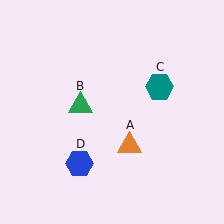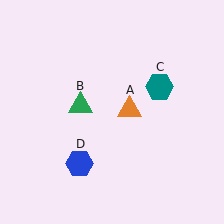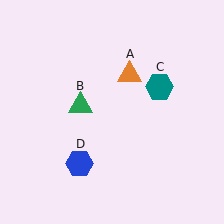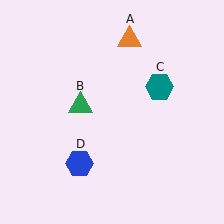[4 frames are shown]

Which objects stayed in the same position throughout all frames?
Green triangle (object B) and teal hexagon (object C) and blue hexagon (object D) remained stationary.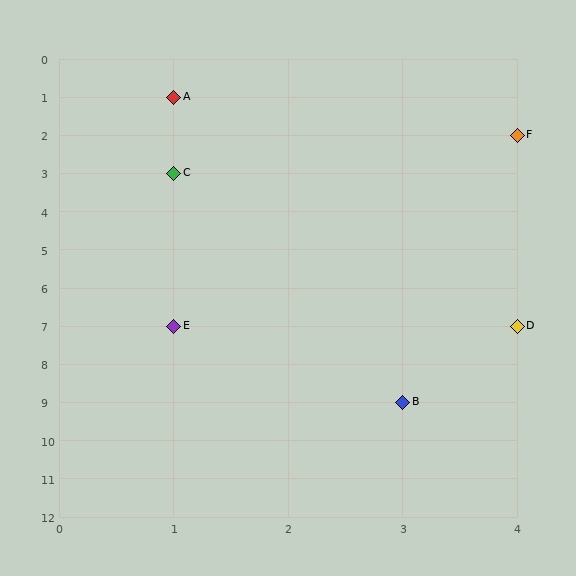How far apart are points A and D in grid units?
Points A and D are 3 columns and 6 rows apart (about 6.7 grid units diagonally).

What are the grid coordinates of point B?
Point B is at grid coordinates (3, 9).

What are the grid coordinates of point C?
Point C is at grid coordinates (1, 3).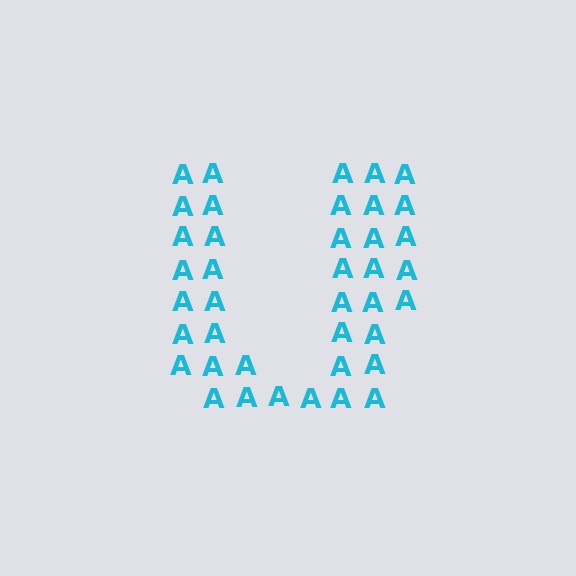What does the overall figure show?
The overall figure shows the letter U.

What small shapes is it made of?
It is made of small letter A's.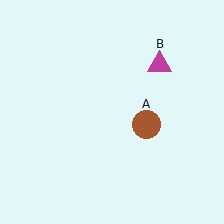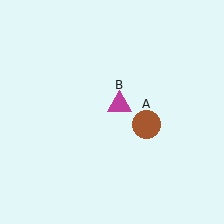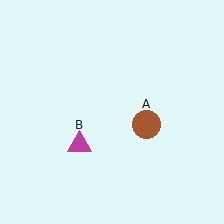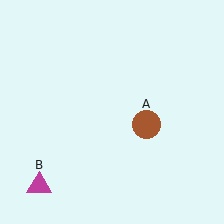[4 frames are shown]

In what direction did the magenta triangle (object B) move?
The magenta triangle (object B) moved down and to the left.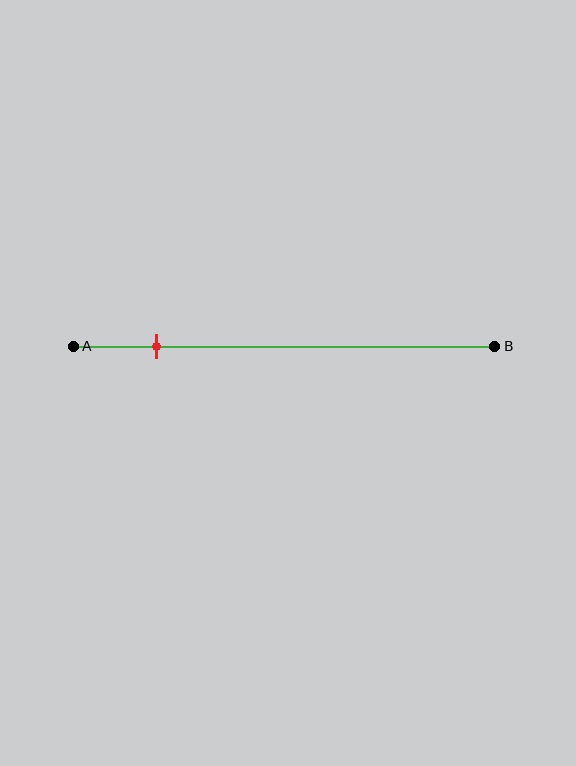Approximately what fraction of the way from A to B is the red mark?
The red mark is approximately 20% of the way from A to B.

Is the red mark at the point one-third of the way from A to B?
No, the mark is at about 20% from A, not at the 33% one-third point.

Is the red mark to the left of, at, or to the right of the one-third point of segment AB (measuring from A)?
The red mark is to the left of the one-third point of segment AB.